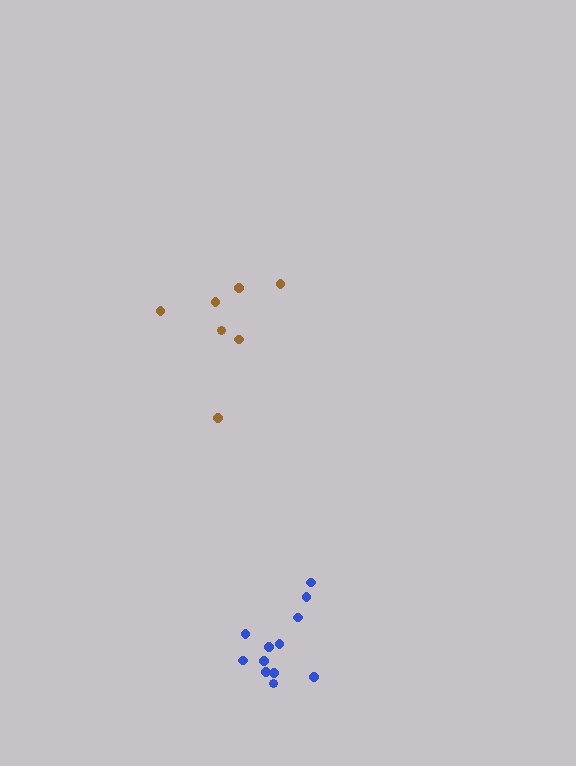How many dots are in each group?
Group 1: 12 dots, Group 2: 7 dots (19 total).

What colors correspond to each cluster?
The clusters are colored: blue, brown.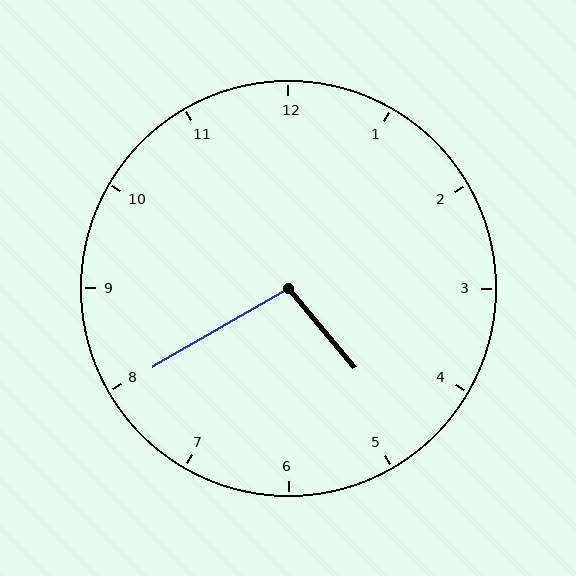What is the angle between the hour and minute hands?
Approximately 100 degrees.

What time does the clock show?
4:40.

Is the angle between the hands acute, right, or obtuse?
It is obtuse.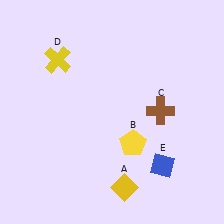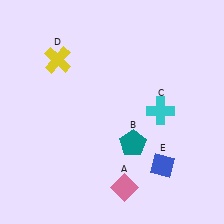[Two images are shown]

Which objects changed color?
A changed from yellow to pink. B changed from yellow to teal. C changed from brown to cyan.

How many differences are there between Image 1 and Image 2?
There are 3 differences between the two images.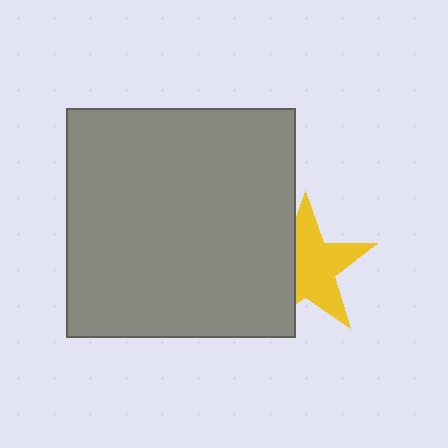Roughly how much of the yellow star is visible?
About half of it is visible (roughly 64%).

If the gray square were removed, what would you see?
You would see the complete yellow star.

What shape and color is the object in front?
The object in front is a gray square.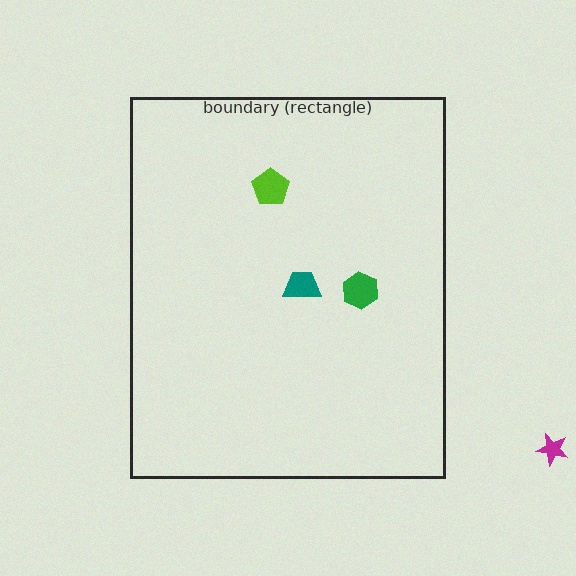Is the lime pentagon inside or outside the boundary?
Inside.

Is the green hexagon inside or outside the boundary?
Inside.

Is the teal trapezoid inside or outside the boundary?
Inside.